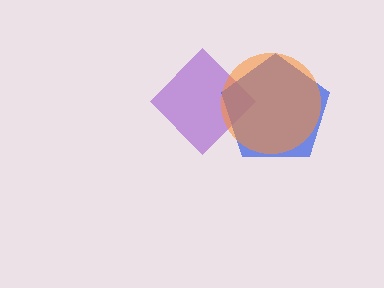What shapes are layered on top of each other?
The layered shapes are: a purple diamond, a blue pentagon, an orange circle.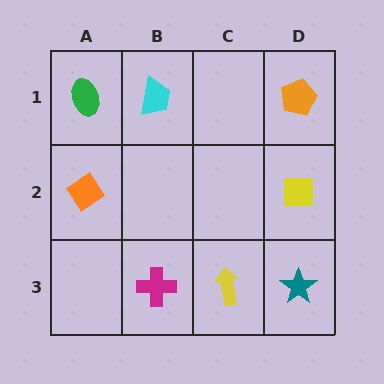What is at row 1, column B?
A cyan trapezoid.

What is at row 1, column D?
An orange pentagon.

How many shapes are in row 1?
3 shapes.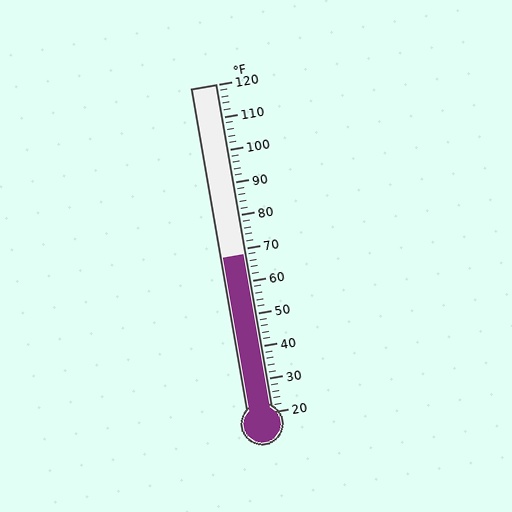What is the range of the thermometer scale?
The thermometer scale ranges from 20°F to 120°F.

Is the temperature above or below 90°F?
The temperature is below 90°F.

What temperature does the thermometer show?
The thermometer shows approximately 68°F.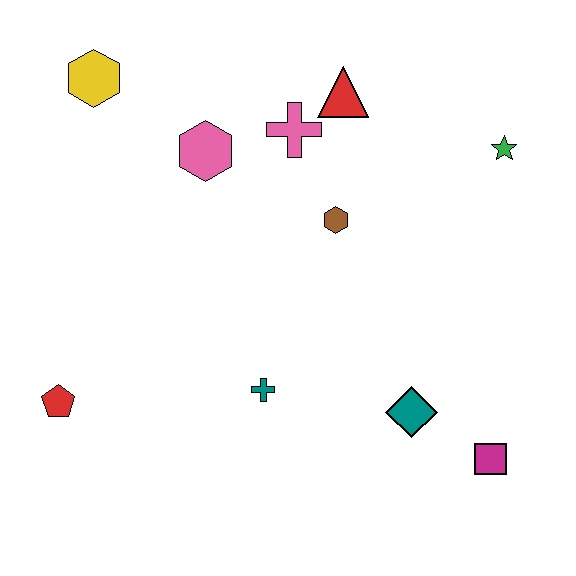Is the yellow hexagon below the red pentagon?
No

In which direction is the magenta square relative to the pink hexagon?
The magenta square is below the pink hexagon.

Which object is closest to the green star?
The red triangle is closest to the green star.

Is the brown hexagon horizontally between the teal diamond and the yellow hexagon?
Yes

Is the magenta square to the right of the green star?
No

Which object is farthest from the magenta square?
The yellow hexagon is farthest from the magenta square.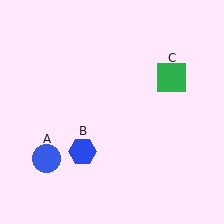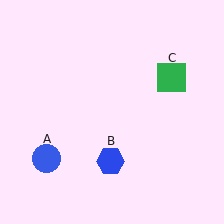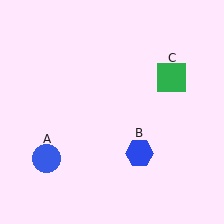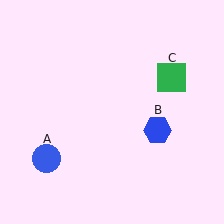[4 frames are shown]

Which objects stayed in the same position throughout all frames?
Blue circle (object A) and green square (object C) remained stationary.